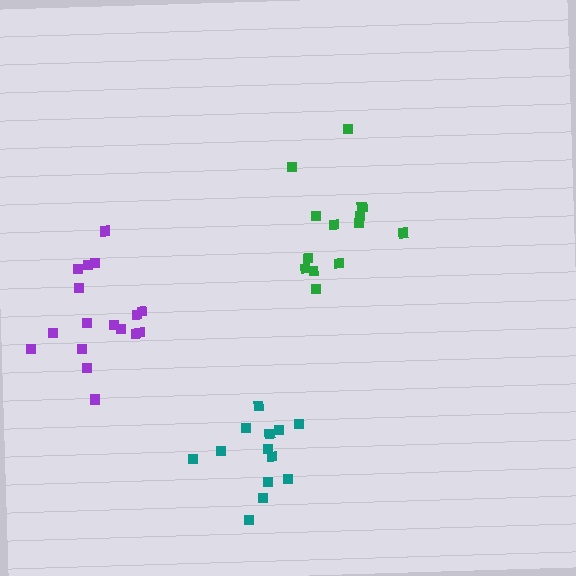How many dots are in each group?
Group 1: 17 dots, Group 2: 13 dots, Group 3: 13 dots (43 total).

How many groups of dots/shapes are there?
There are 3 groups.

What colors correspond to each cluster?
The clusters are colored: purple, green, teal.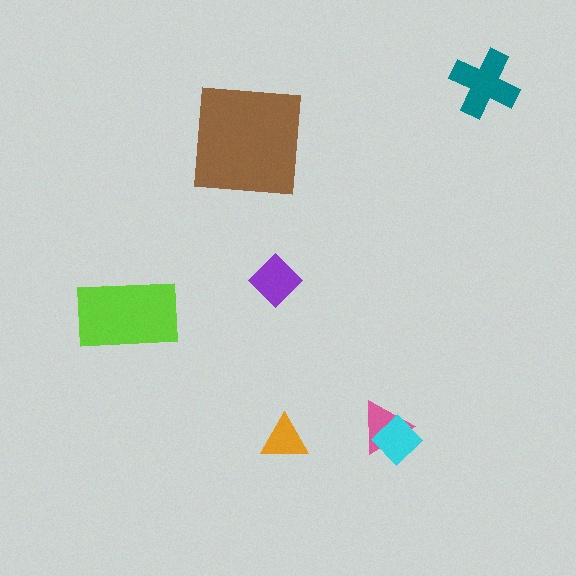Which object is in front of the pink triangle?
The cyan diamond is in front of the pink triangle.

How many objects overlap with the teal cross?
0 objects overlap with the teal cross.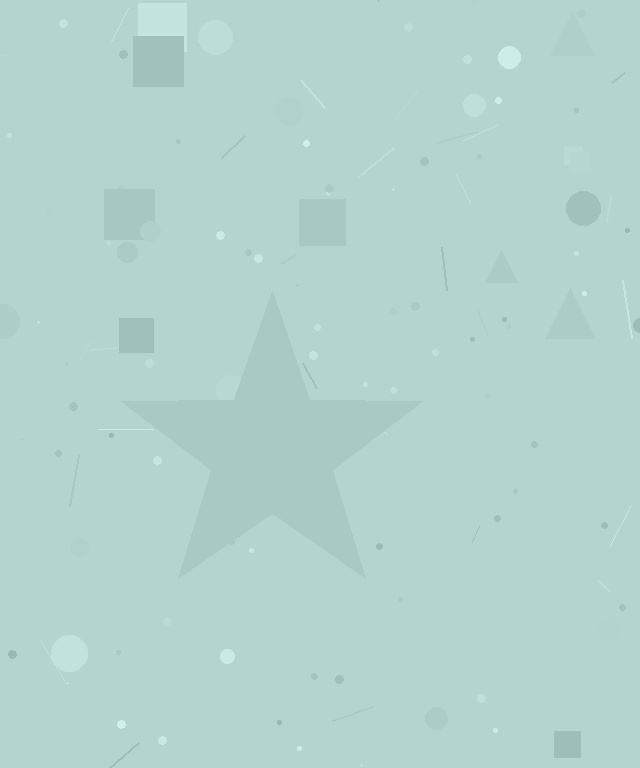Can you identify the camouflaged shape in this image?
The camouflaged shape is a star.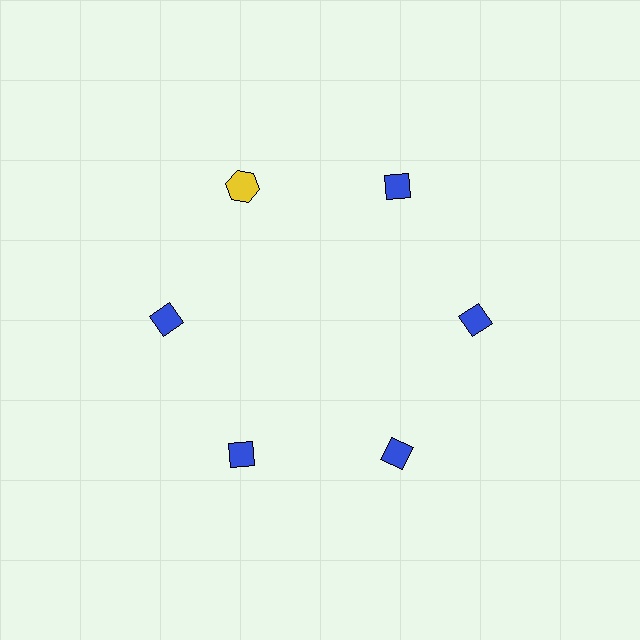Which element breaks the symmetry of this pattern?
The yellow hexagon at roughly the 11 o'clock position breaks the symmetry. All other shapes are blue diamonds.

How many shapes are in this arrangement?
There are 6 shapes arranged in a ring pattern.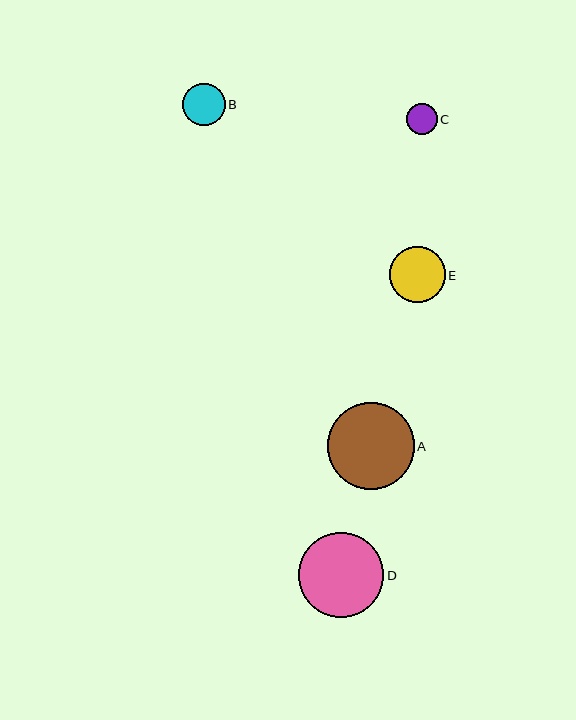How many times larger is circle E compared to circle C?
Circle E is approximately 1.8 times the size of circle C.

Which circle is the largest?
Circle A is the largest with a size of approximately 87 pixels.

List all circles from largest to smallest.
From largest to smallest: A, D, E, B, C.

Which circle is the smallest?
Circle C is the smallest with a size of approximately 31 pixels.